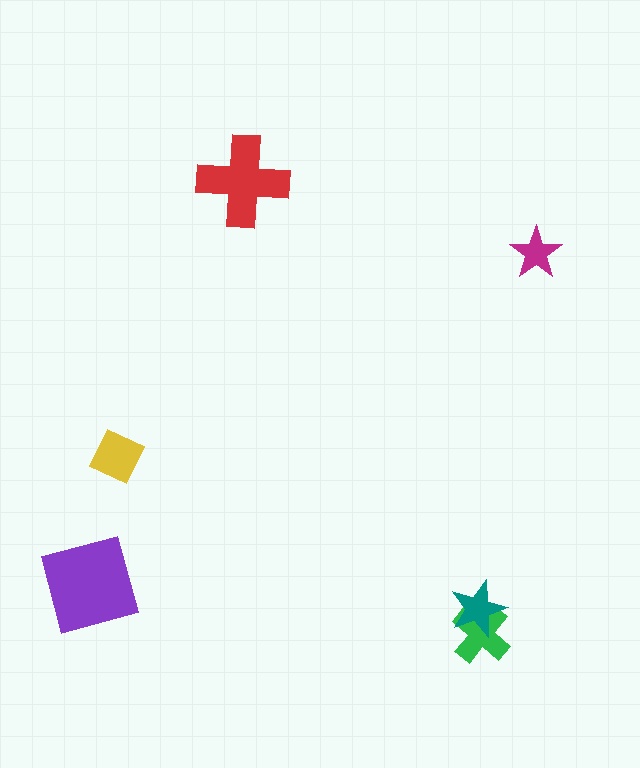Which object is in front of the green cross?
The teal star is in front of the green cross.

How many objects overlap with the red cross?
0 objects overlap with the red cross.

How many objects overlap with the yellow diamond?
0 objects overlap with the yellow diamond.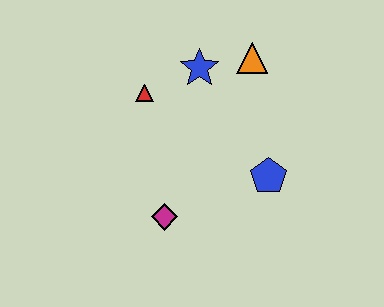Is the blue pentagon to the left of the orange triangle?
No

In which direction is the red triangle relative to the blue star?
The red triangle is to the left of the blue star.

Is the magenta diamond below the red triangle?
Yes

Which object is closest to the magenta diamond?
The blue pentagon is closest to the magenta diamond.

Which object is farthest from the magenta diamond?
The orange triangle is farthest from the magenta diamond.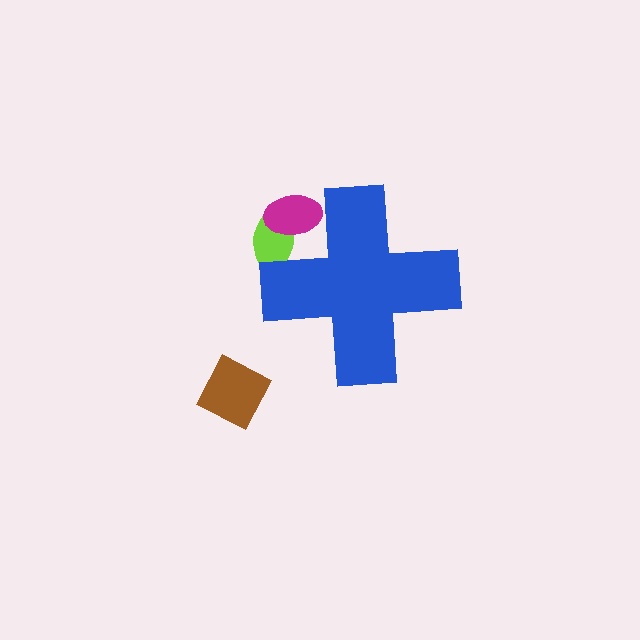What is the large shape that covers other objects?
A blue cross.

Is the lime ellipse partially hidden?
Yes, the lime ellipse is partially hidden behind the blue cross.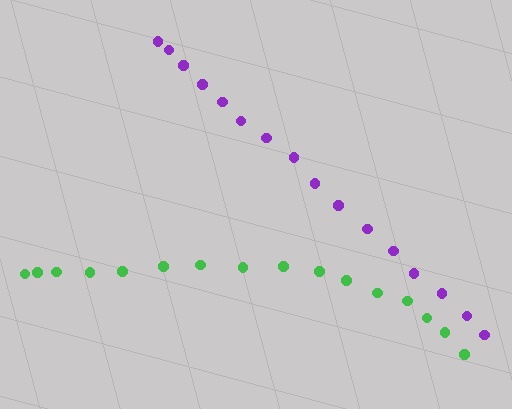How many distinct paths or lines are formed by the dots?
There are 2 distinct paths.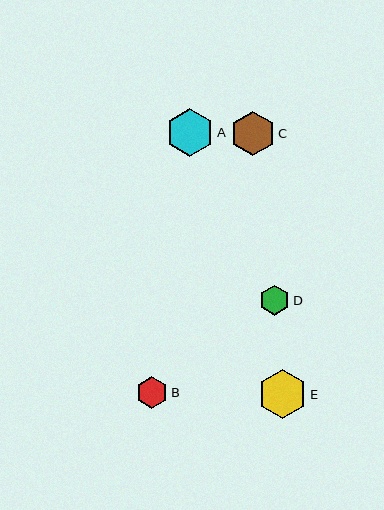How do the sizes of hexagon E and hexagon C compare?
Hexagon E and hexagon C are approximately the same size.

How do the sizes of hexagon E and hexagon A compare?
Hexagon E and hexagon A are approximately the same size.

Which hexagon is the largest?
Hexagon E is the largest with a size of approximately 49 pixels.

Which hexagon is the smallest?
Hexagon D is the smallest with a size of approximately 30 pixels.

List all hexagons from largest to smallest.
From largest to smallest: E, A, C, B, D.